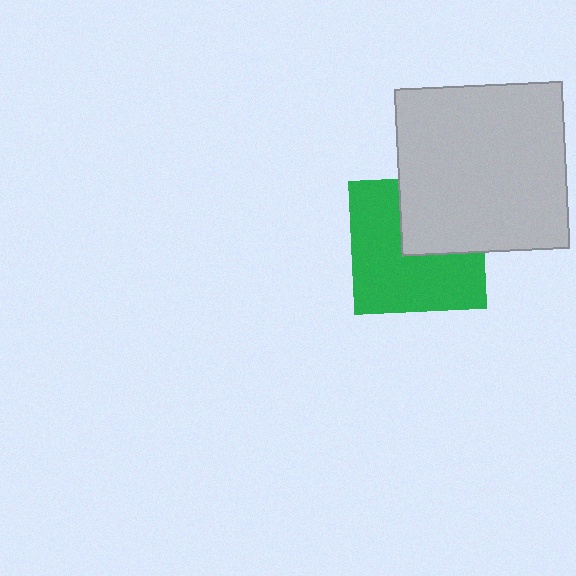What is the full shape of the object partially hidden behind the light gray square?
The partially hidden object is a green square.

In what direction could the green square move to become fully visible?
The green square could move toward the lower-left. That would shift it out from behind the light gray square entirely.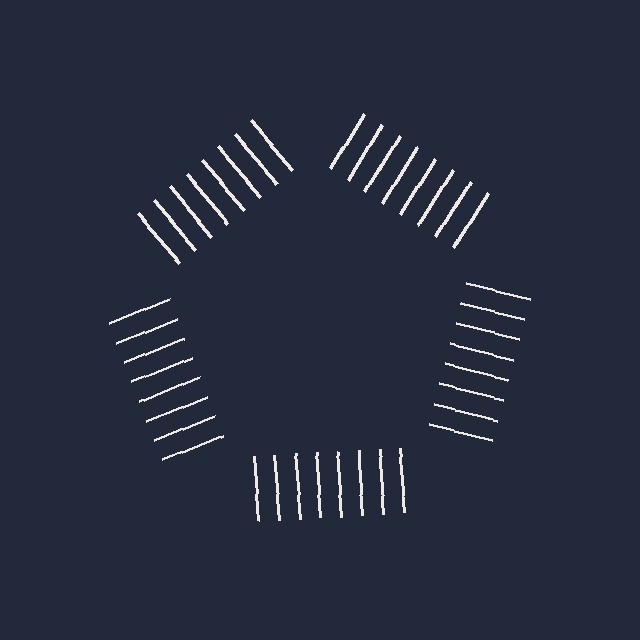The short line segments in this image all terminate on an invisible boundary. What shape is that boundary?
An illusory pentagon — the line segments terminate on its edges but no continuous stroke is drawn.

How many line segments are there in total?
40 — 8 along each of the 5 edges.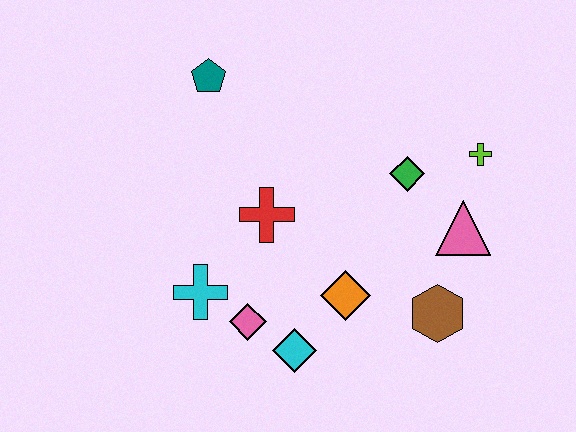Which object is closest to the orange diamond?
The cyan diamond is closest to the orange diamond.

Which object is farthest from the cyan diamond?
The teal pentagon is farthest from the cyan diamond.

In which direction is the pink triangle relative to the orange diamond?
The pink triangle is to the right of the orange diamond.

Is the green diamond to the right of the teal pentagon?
Yes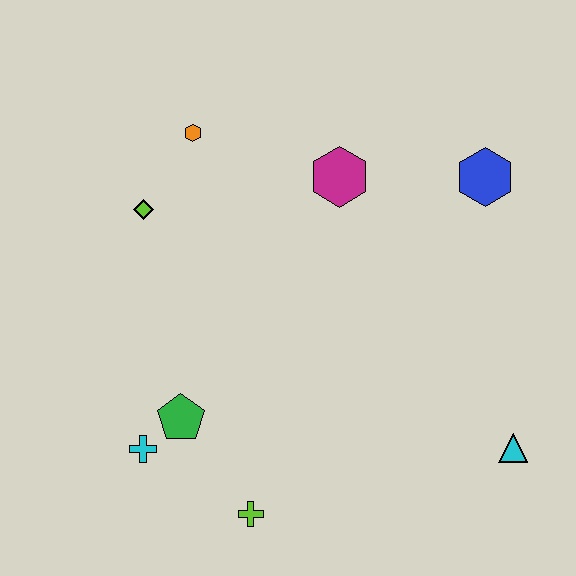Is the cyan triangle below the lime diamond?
Yes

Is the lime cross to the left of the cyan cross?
No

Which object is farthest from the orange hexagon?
The cyan triangle is farthest from the orange hexagon.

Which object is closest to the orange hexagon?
The lime diamond is closest to the orange hexagon.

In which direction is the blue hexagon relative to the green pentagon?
The blue hexagon is to the right of the green pentagon.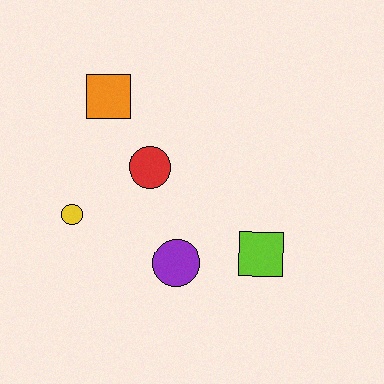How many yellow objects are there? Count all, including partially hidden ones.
There is 1 yellow object.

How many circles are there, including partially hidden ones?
There are 3 circles.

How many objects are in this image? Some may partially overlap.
There are 5 objects.